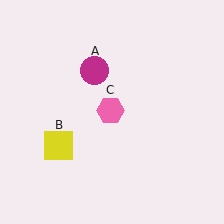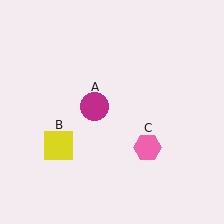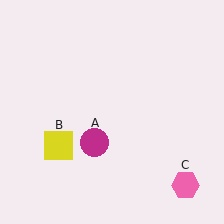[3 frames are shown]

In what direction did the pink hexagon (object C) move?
The pink hexagon (object C) moved down and to the right.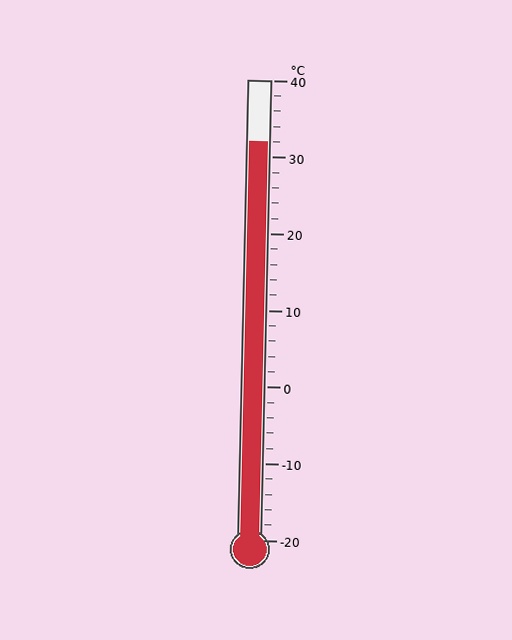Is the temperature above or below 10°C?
The temperature is above 10°C.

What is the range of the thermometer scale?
The thermometer scale ranges from -20°C to 40°C.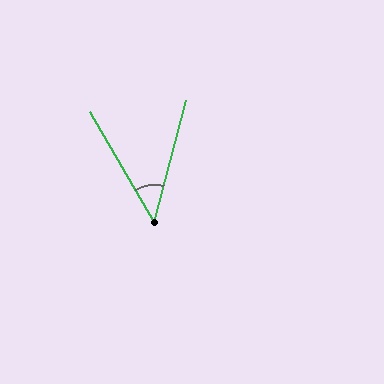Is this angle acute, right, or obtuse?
It is acute.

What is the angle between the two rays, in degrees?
Approximately 45 degrees.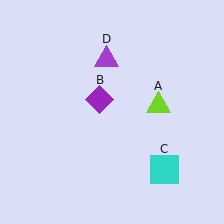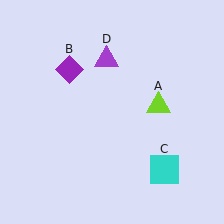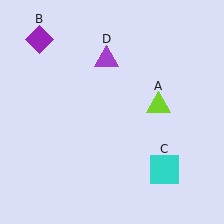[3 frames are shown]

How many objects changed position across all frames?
1 object changed position: purple diamond (object B).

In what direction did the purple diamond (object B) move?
The purple diamond (object B) moved up and to the left.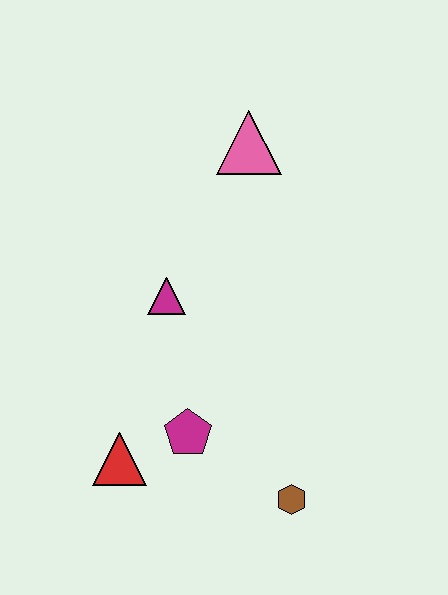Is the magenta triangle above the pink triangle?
No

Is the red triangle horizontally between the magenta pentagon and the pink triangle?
No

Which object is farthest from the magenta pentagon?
The pink triangle is farthest from the magenta pentagon.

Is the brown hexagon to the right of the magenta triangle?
Yes